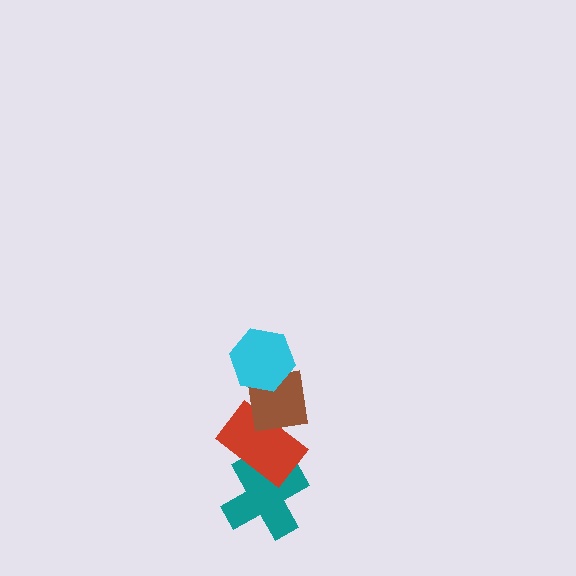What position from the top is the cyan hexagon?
The cyan hexagon is 1st from the top.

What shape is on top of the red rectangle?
The brown square is on top of the red rectangle.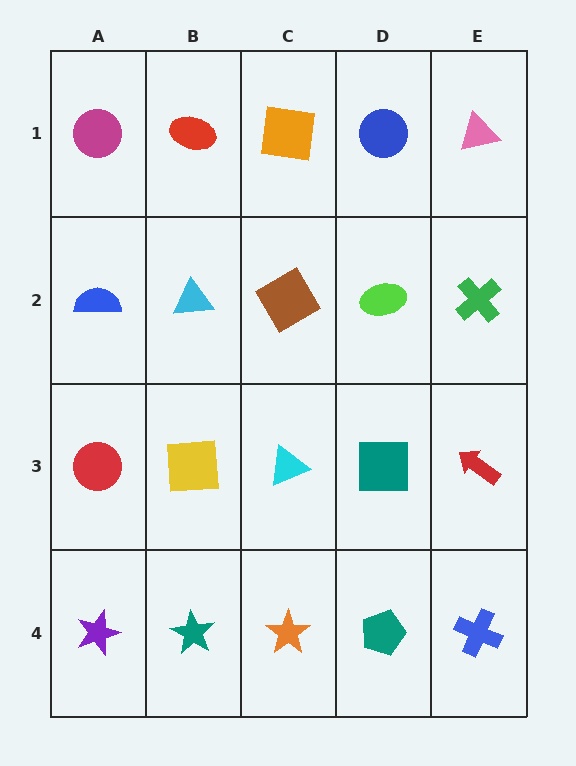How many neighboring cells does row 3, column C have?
4.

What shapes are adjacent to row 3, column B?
A cyan triangle (row 2, column B), a teal star (row 4, column B), a red circle (row 3, column A), a cyan triangle (row 3, column C).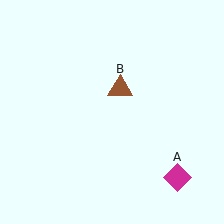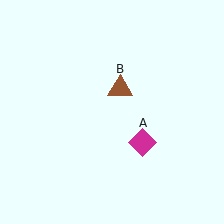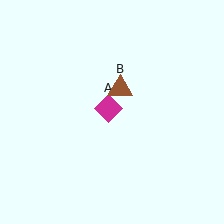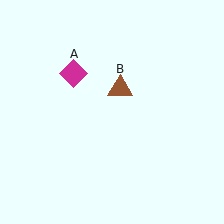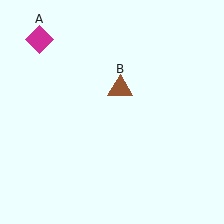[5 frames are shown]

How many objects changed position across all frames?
1 object changed position: magenta diamond (object A).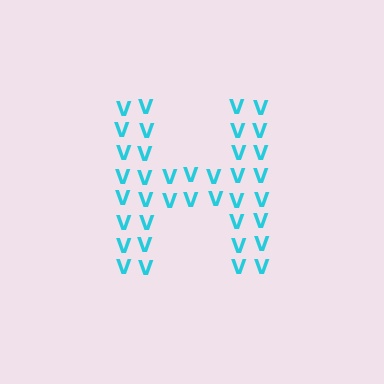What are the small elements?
The small elements are letter V's.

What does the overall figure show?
The overall figure shows the letter H.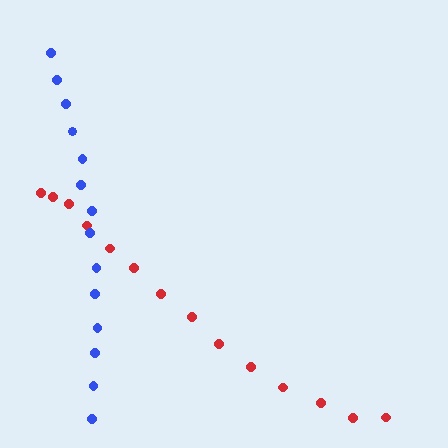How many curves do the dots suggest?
There are 2 distinct paths.